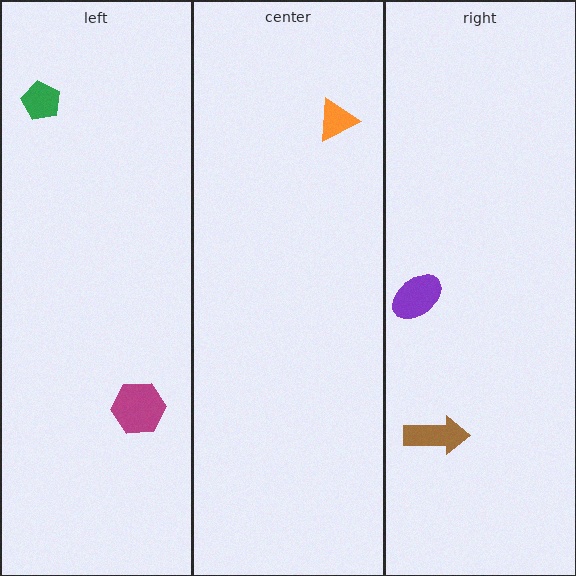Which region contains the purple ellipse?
The right region.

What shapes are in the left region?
The magenta hexagon, the green pentagon.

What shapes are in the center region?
The orange triangle.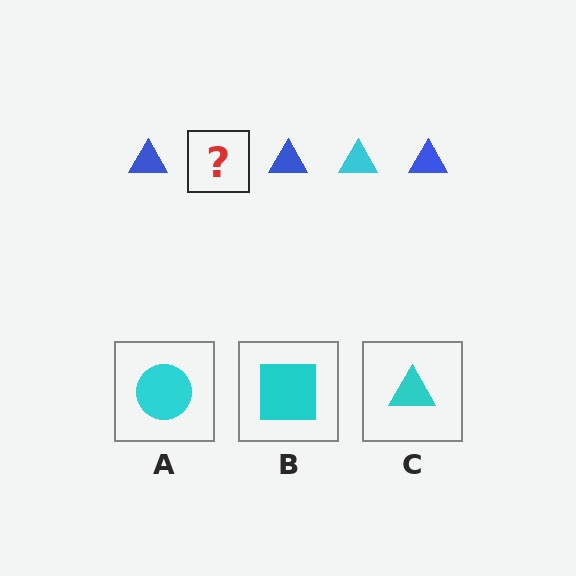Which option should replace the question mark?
Option C.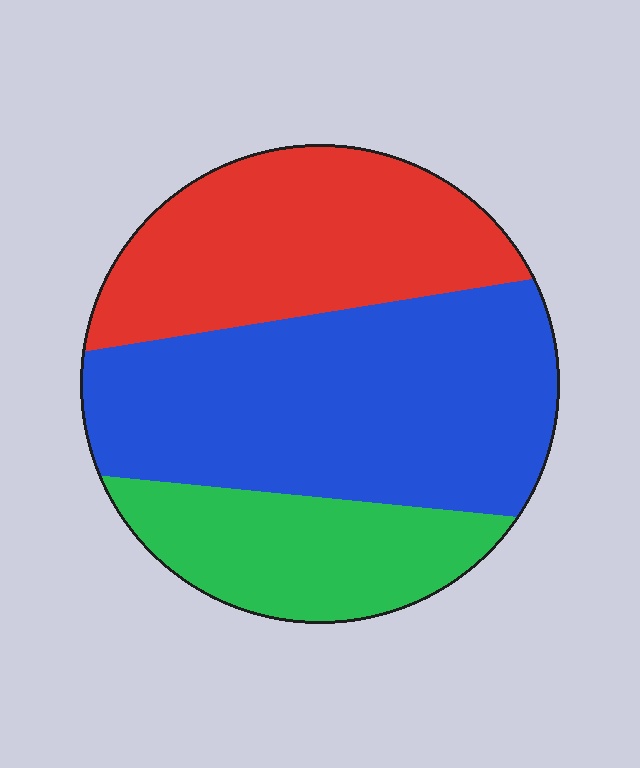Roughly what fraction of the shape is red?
Red covers about 30% of the shape.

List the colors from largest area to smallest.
From largest to smallest: blue, red, green.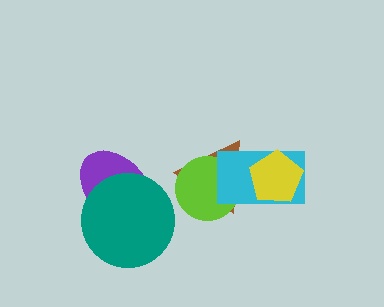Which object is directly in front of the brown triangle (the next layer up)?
The lime circle is directly in front of the brown triangle.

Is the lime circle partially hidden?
Yes, it is partially covered by another shape.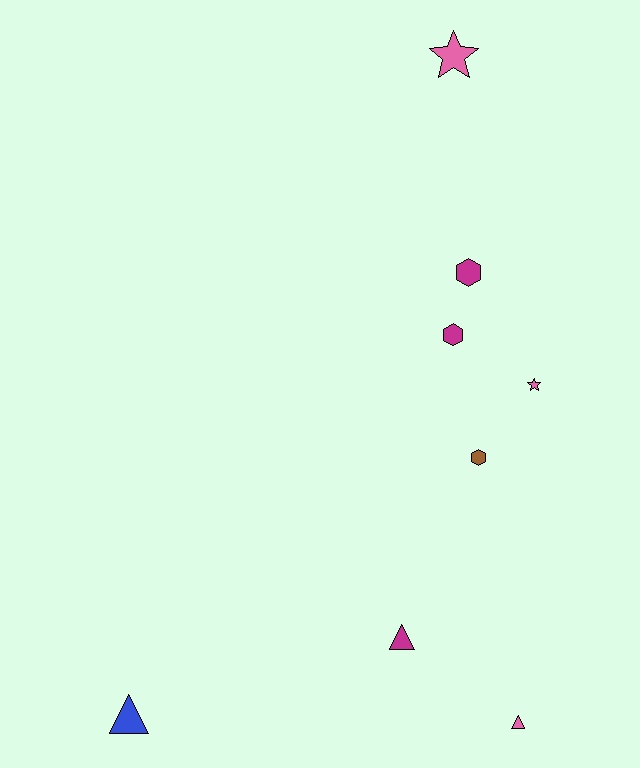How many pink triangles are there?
There is 1 pink triangle.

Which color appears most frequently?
Pink, with 3 objects.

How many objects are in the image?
There are 8 objects.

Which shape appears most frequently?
Hexagon, with 3 objects.